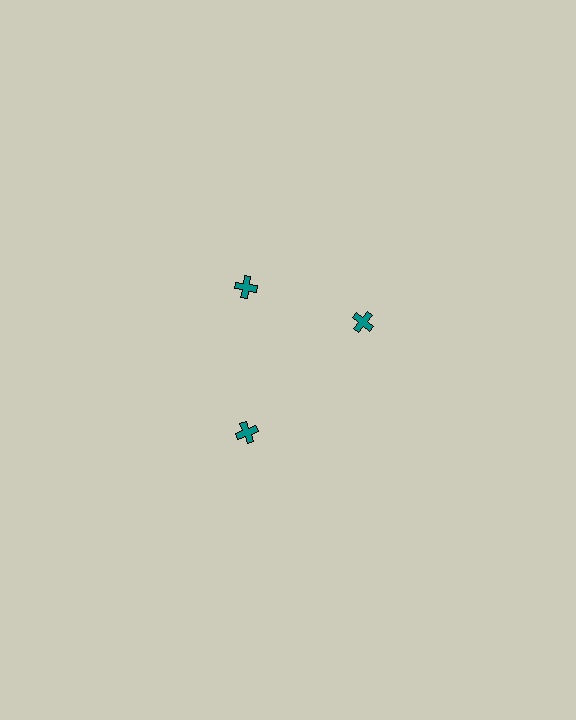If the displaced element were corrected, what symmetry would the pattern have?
It would have 3-fold rotational symmetry — the pattern would map onto itself every 120 degrees.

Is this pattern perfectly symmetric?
No. The 3 teal crosses are arranged in a ring, but one element near the 3 o'clock position is rotated out of alignment along the ring, breaking the 3-fold rotational symmetry.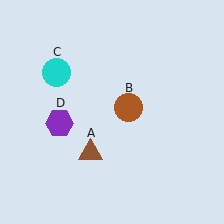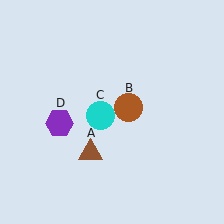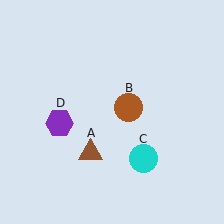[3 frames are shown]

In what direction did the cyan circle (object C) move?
The cyan circle (object C) moved down and to the right.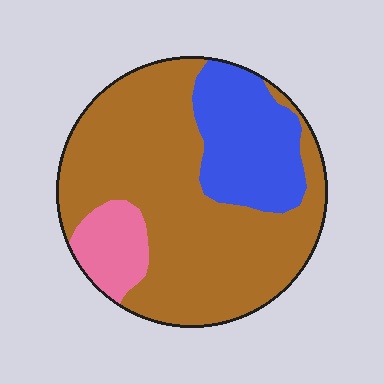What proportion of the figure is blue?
Blue covers around 25% of the figure.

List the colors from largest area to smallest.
From largest to smallest: brown, blue, pink.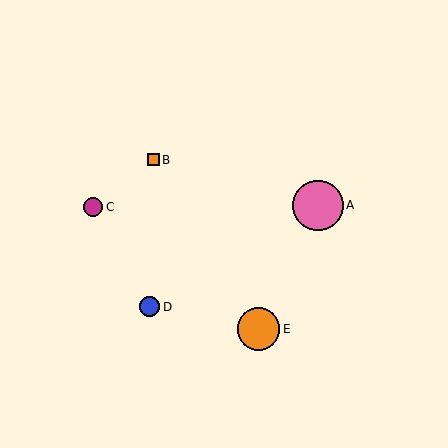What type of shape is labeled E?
Shape E is an orange circle.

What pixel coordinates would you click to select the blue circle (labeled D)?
Click at (150, 307) to select the blue circle D.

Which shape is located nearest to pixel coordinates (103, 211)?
The magenta circle (labeled C) at (93, 207) is nearest to that location.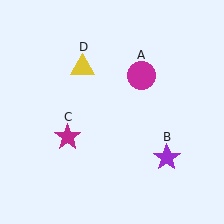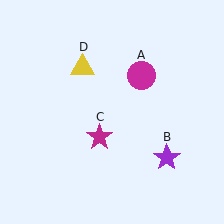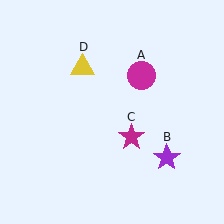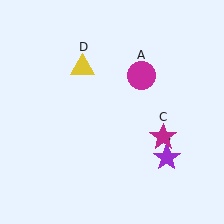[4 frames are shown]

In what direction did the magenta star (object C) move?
The magenta star (object C) moved right.